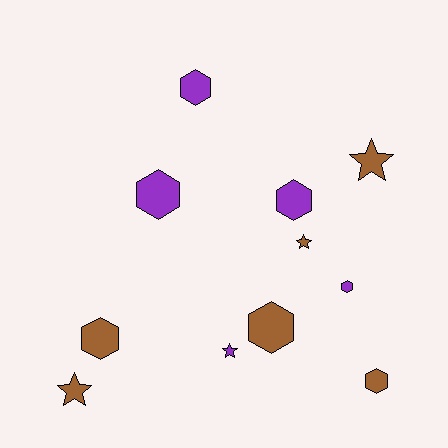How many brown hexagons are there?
There are 3 brown hexagons.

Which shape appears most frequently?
Hexagon, with 7 objects.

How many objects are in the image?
There are 11 objects.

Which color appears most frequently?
Brown, with 6 objects.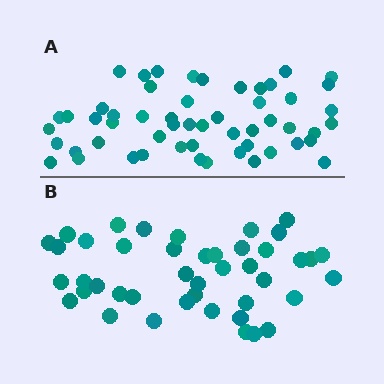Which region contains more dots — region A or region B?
Region A (the top region) has more dots.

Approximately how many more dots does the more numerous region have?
Region A has roughly 12 or so more dots than region B.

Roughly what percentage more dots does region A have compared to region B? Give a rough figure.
About 25% more.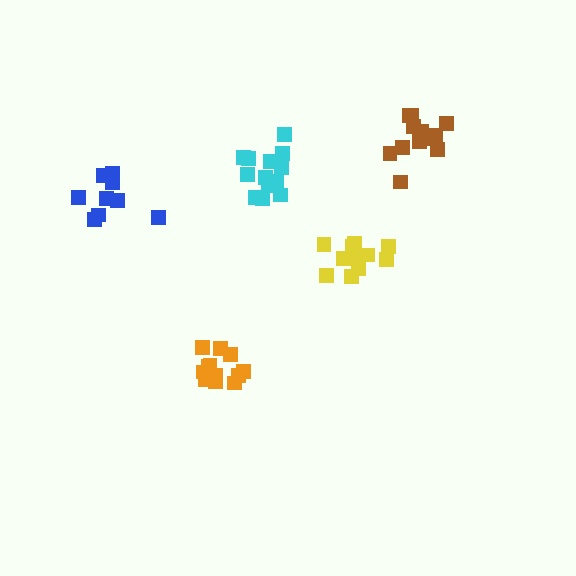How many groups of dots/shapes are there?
There are 5 groups.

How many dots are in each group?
Group 1: 11 dots, Group 2: 12 dots, Group 3: 12 dots, Group 4: 9 dots, Group 5: 13 dots (57 total).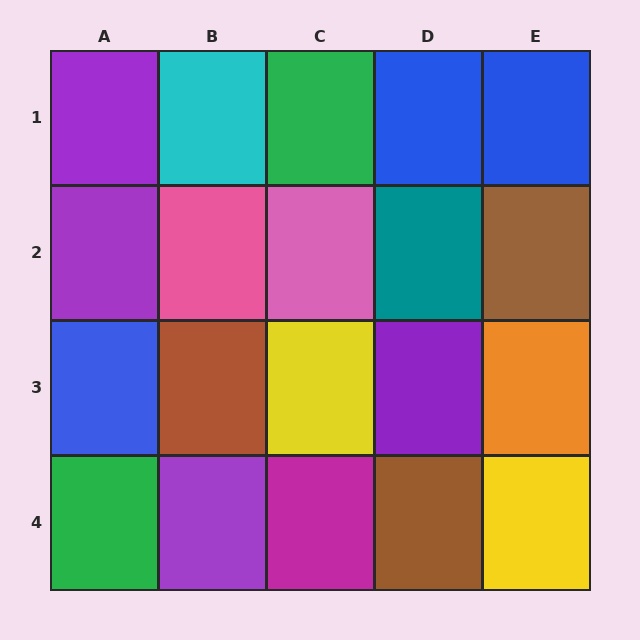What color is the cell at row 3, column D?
Purple.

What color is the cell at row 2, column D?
Teal.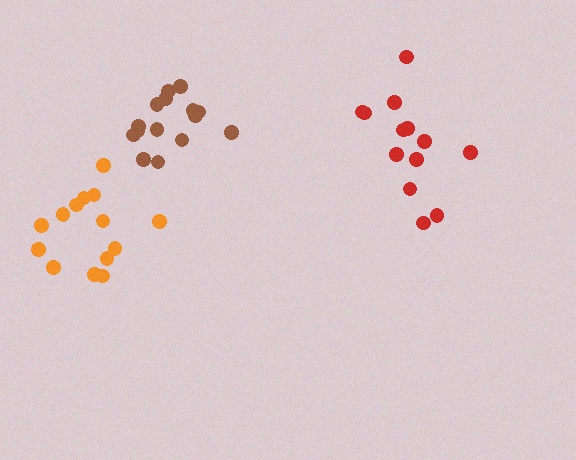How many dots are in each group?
Group 1: 14 dots, Group 2: 15 dots, Group 3: 13 dots (42 total).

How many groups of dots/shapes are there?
There are 3 groups.